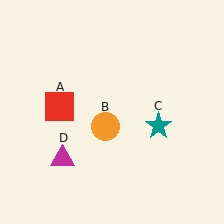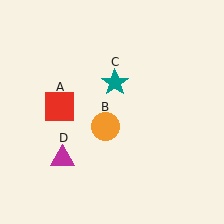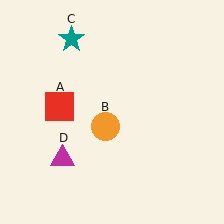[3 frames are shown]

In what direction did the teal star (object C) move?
The teal star (object C) moved up and to the left.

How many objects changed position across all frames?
1 object changed position: teal star (object C).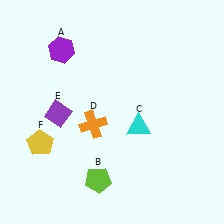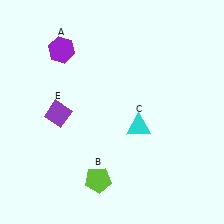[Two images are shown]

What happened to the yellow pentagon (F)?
The yellow pentagon (F) was removed in Image 2. It was in the bottom-left area of Image 1.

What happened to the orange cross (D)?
The orange cross (D) was removed in Image 2. It was in the bottom-left area of Image 1.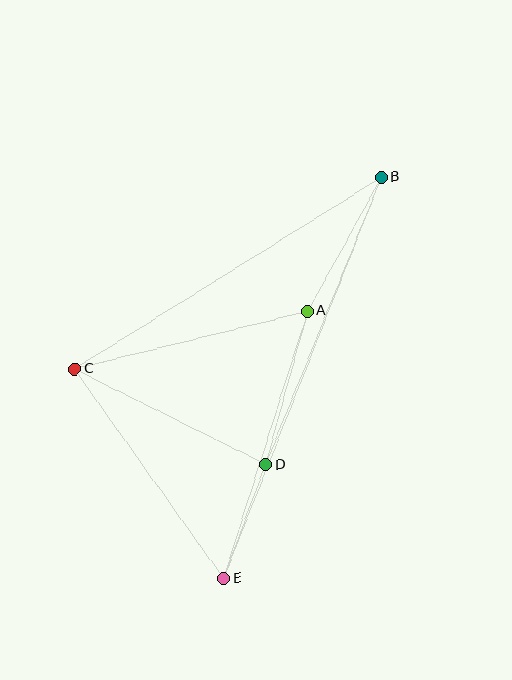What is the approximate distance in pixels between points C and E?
The distance between C and E is approximately 257 pixels.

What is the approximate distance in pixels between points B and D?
The distance between B and D is approximately 310 pixels.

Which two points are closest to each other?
Points D and E are closest to each other.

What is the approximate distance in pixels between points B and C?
The distance between B and C is approximately 362 pixels.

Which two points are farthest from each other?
Points B and E are farthest from each other.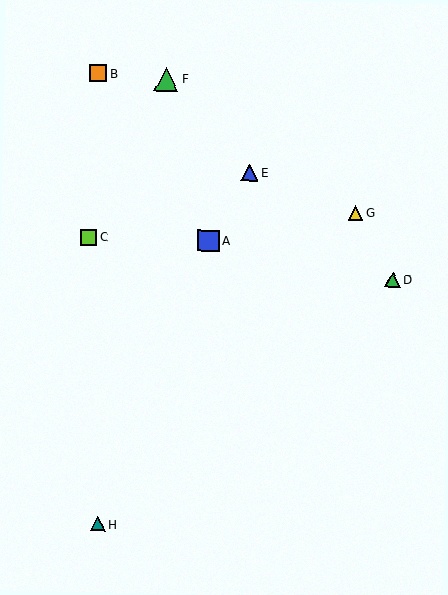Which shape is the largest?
The green triangle (labeled F) is the largest.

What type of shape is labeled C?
Shape C is a lime square.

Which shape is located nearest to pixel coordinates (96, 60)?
The orange square (labeled B) at (98, 73) is nearest to that location.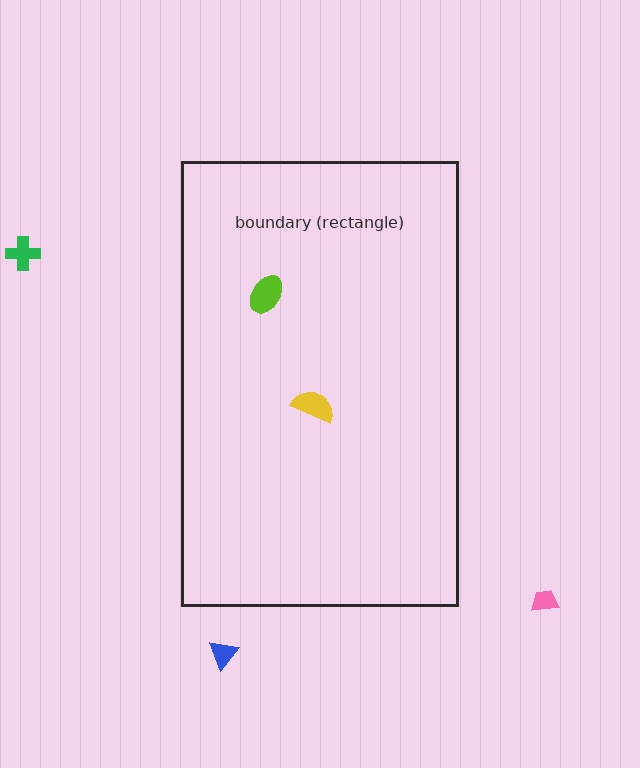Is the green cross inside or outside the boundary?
Outside.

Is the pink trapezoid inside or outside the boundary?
Outside.